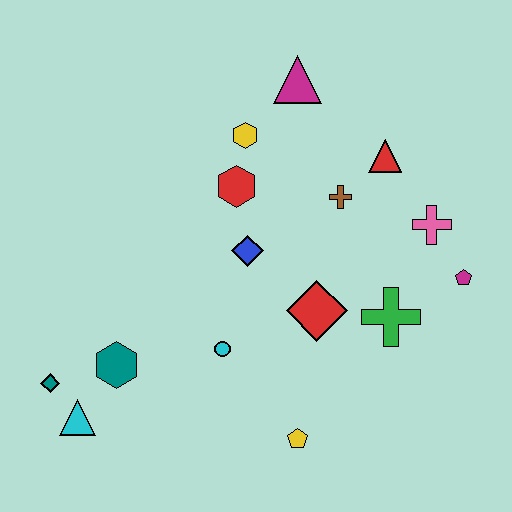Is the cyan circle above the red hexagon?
No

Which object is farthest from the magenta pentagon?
The teal diamond is farthest from the magenta pentagon.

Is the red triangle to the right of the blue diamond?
Yes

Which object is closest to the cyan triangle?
The teal diamond is closest to the cyan triangle.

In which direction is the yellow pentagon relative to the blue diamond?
The yellow pentagon is below the blue diamond.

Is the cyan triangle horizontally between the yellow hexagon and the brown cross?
No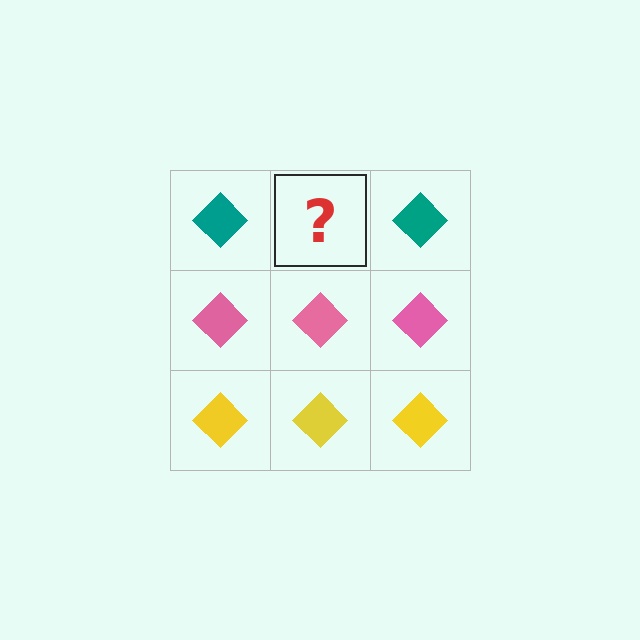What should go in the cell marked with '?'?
The missing cell should contain a teal diamond.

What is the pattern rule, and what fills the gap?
The rule is that each row has a consistent color. The gap should be filled with a teal diamond.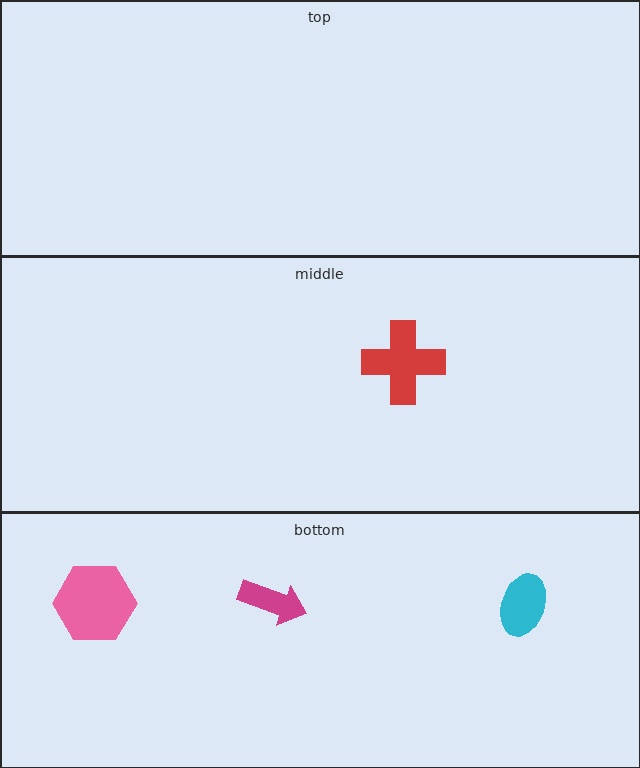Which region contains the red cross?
The middle region.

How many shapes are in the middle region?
1.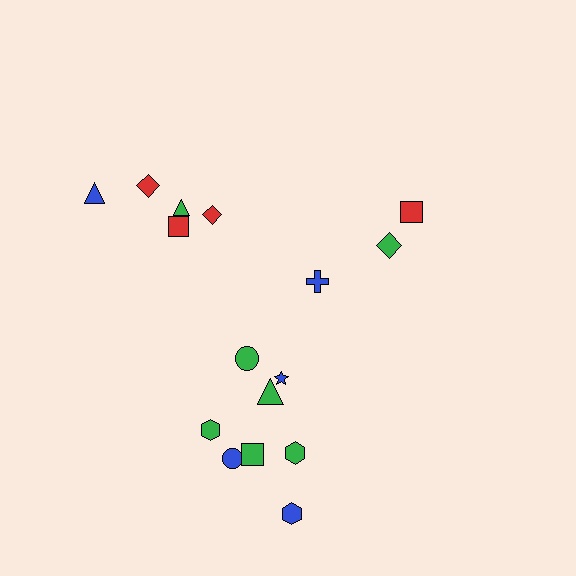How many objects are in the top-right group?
There are 3 objects.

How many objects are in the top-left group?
There are 5 objects.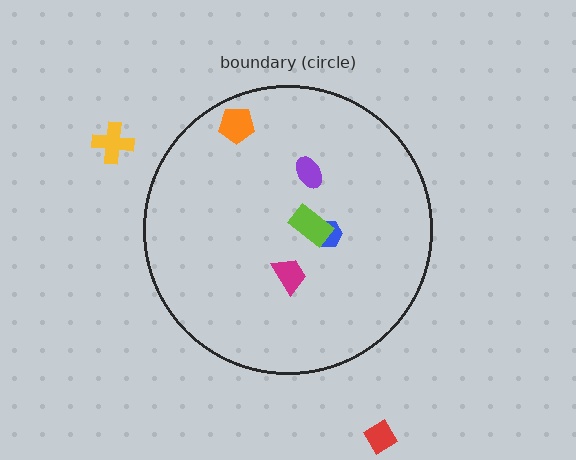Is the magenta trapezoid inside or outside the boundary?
Inside.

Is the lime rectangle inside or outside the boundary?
Inside.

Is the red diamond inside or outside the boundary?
Outside.